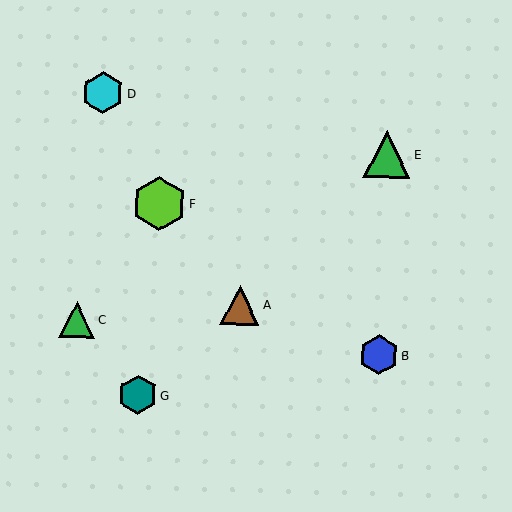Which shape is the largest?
The lime hexagon (labeled F) is the largest.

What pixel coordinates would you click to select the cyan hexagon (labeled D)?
Click at (103, 93) to select the cyan hexagon D.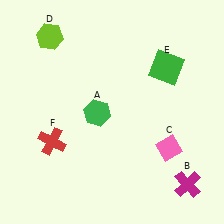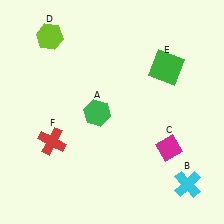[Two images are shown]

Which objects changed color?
B changed from magenta to cyan. C changed from pink to magenta.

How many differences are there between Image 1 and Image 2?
There are 2 differences between the two images.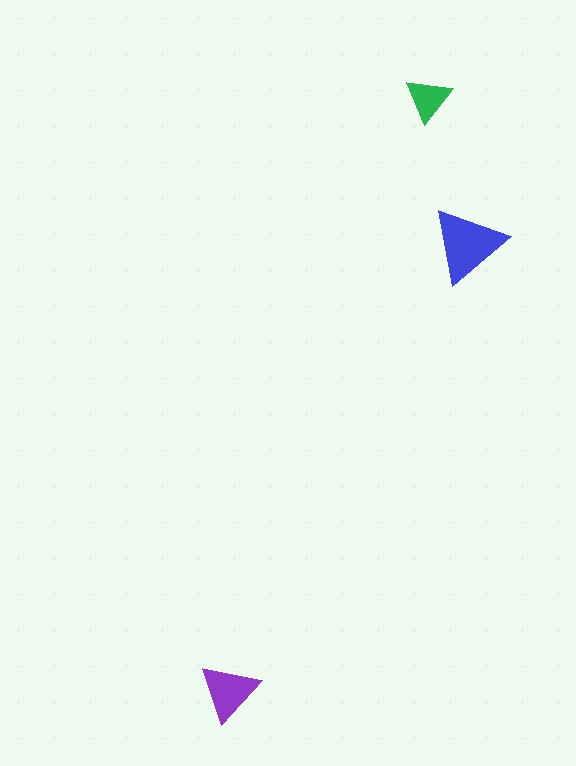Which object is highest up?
The green triangle is topmost.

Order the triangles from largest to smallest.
the blue one, the purple one, the green one.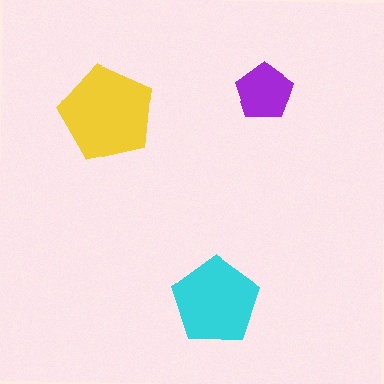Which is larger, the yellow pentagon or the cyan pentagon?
The yellow one.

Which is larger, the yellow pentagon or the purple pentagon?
The yellow one.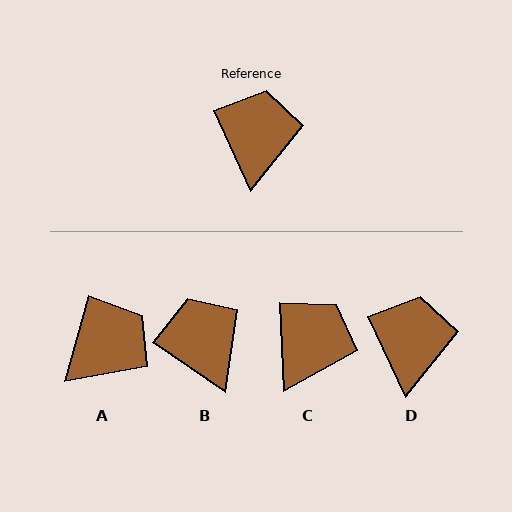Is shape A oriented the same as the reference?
No, it is off by about 41 degrees.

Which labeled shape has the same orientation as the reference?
D.